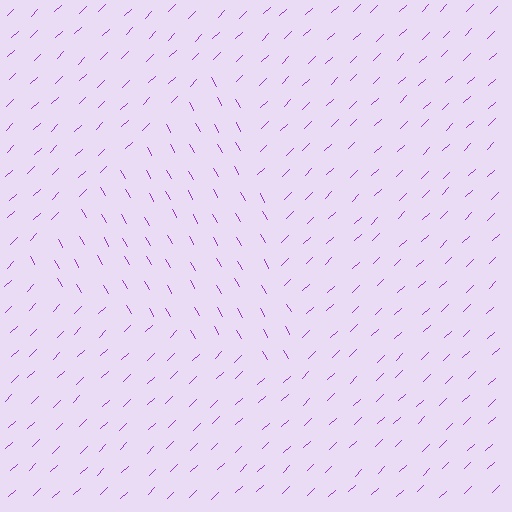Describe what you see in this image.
The image is filled with small purple line segments. A triangle region in the image has lines oriented differently from the surrounding lines, creating a visible texture boundary.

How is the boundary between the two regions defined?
The boundary is defined purely by a change in line orientation (approximately 75 degrees difference). All lines are the same color and thickness.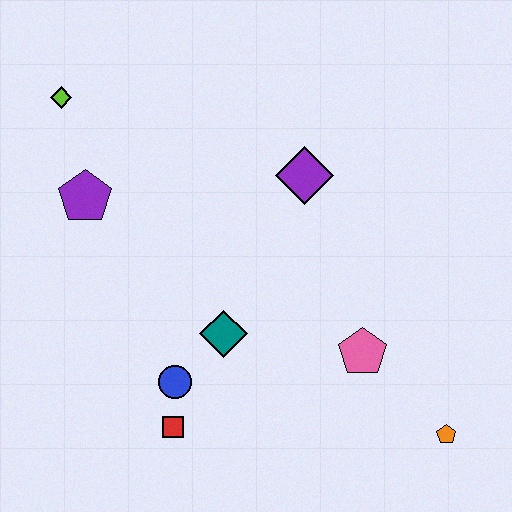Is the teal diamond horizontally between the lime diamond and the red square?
No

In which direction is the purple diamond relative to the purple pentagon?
The purple diamond is to the right of the purple pentagon.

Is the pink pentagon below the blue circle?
No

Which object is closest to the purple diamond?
The teal diamond is closest to the purple diamond.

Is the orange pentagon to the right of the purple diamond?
Yes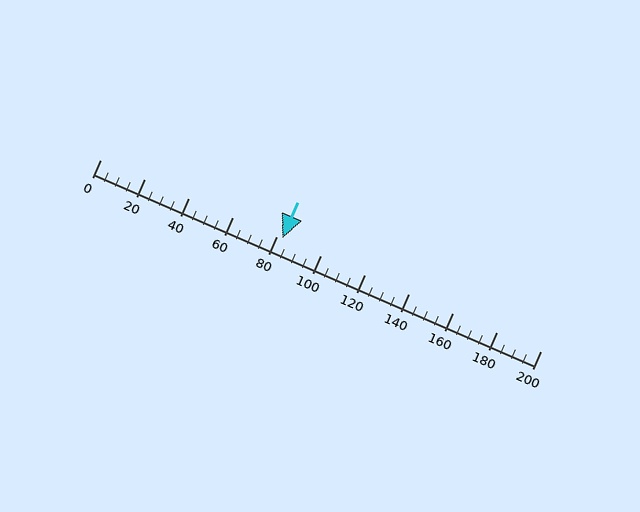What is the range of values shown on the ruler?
The ruler shows values from 0 to 200.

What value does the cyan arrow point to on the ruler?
The cyan arrow points to approximately 83.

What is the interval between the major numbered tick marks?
The major tick marks are spaced 20 units apart.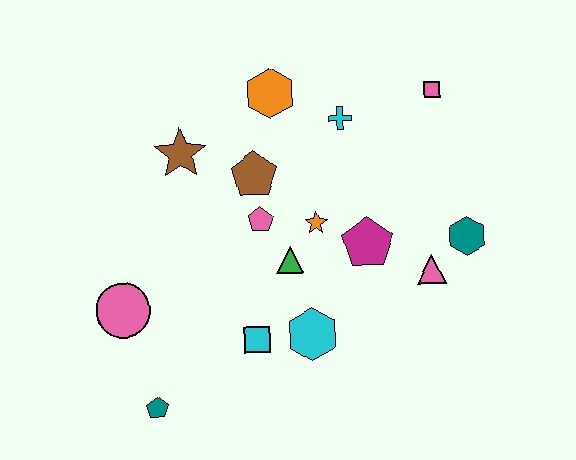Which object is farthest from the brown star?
The teal hexagon is farthest from the brown star.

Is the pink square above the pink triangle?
Yes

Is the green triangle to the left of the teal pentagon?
No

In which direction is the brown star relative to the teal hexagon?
The brown star is to the left of the teal hexagon.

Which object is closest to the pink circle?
The teal pentagon is closest to the pink circle.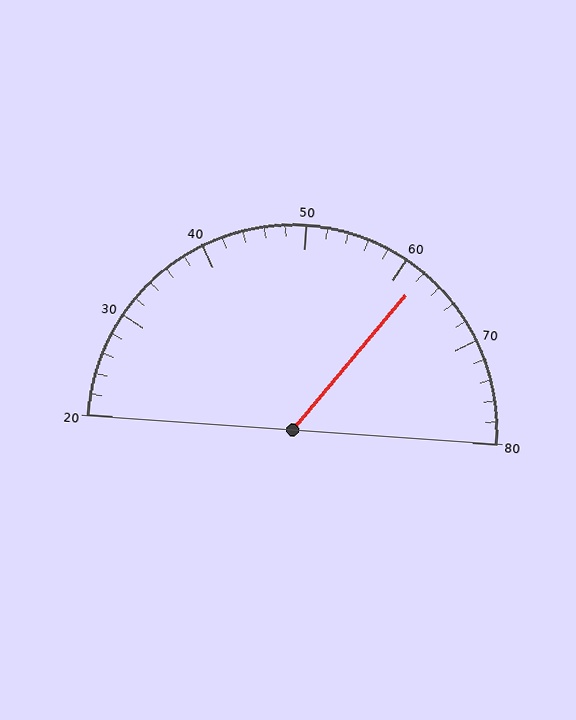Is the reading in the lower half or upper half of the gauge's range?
The reading is in the upper half of the range (20 to 80).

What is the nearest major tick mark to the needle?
The nearest major tick mark is 60.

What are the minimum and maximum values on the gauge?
The gauge ranges from 20 to 80.